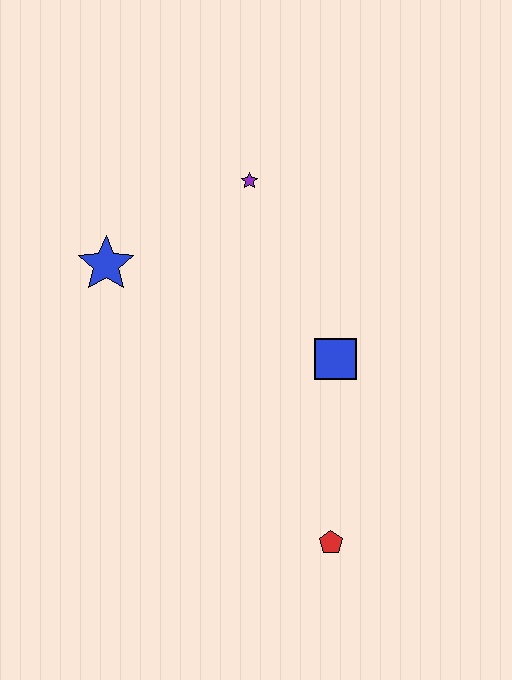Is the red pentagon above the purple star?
No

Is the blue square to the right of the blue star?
Yes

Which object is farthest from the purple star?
The red pentagon is farthest from the purple star.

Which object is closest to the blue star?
The purple star is closest to the blue star.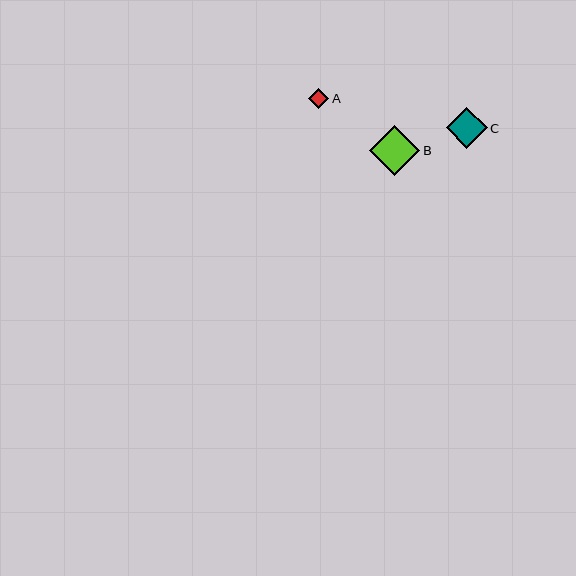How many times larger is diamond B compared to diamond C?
Diamond B is approximately 1.2 times the size of diamond C.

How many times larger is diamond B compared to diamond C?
Diamond B is approximately 1.2 times the size of diamond C.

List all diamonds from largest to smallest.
From largest to smallest: B, C, A.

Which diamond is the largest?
Diamond B is the largest with a size of approximately 50 pixels.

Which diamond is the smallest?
Diamond A is the smallest with a size of approximately 20 pixels.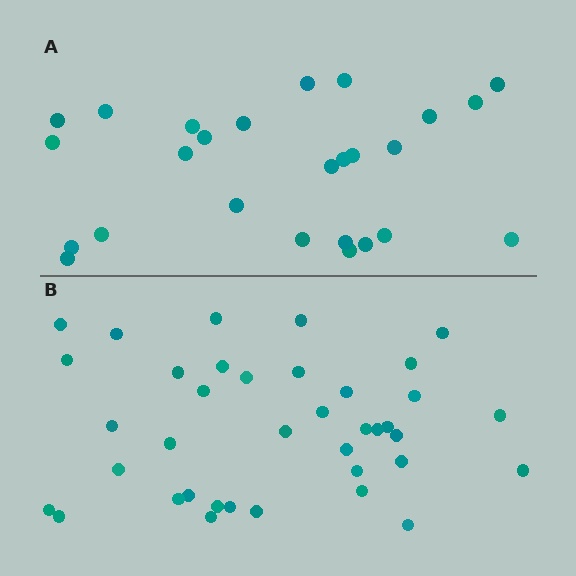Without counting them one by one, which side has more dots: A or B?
Region B (the bottom region) has more dots.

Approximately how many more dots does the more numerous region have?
Region B has roughly 12 or so more dots than region A.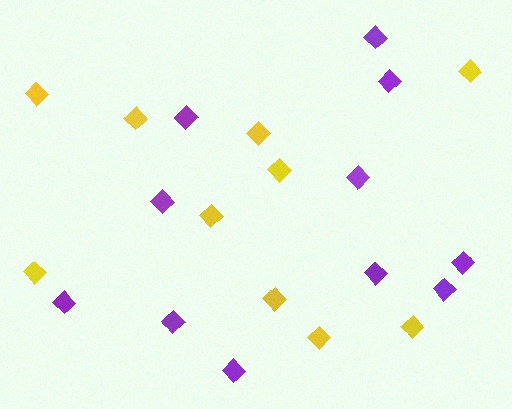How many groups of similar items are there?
There are 2 groups: one group of purple diamonds (11) and one group of yellow diamonds (10).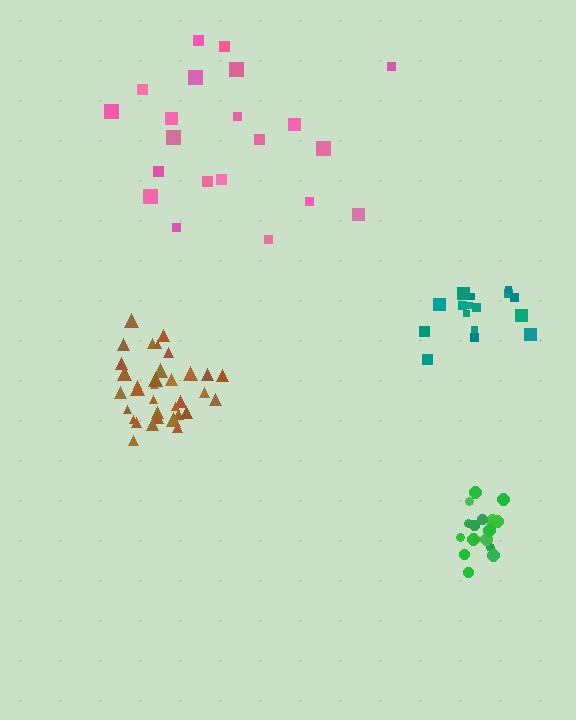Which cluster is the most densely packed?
Brown.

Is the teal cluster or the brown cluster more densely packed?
Brown.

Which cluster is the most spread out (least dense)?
Pink.